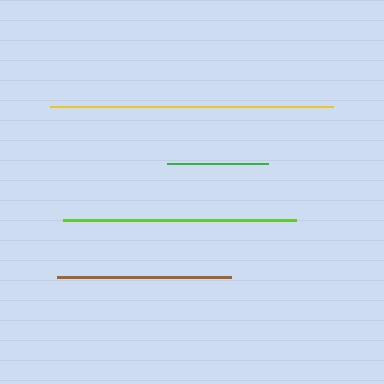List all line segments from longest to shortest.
From longest to shortest: yellow, lime, brown, green.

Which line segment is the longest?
The yellow line is the longest at approximately 283 pixels.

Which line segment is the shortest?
The green line is the shortest at approximately 101 pixels.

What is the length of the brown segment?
The brown segment is approximately 173 pixels long.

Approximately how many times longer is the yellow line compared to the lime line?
The yellow line is approximately 1.2 times the length of the lime line.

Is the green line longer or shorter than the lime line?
The lime line is longer than the green line.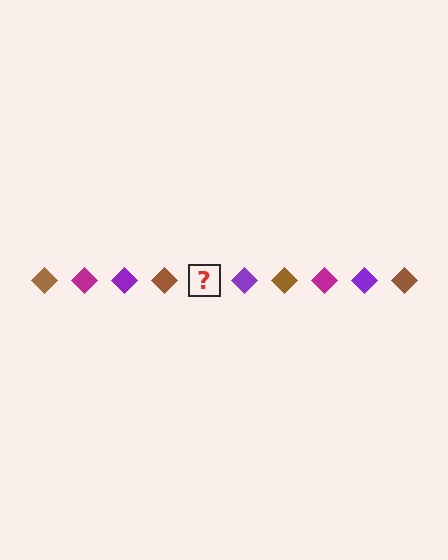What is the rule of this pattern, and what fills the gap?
The rule is that the pattern cycles through brown, magenta, purple diamonds. The gap should be filled with a magenta diamond.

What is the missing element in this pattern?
The missing element is a magenta diamond.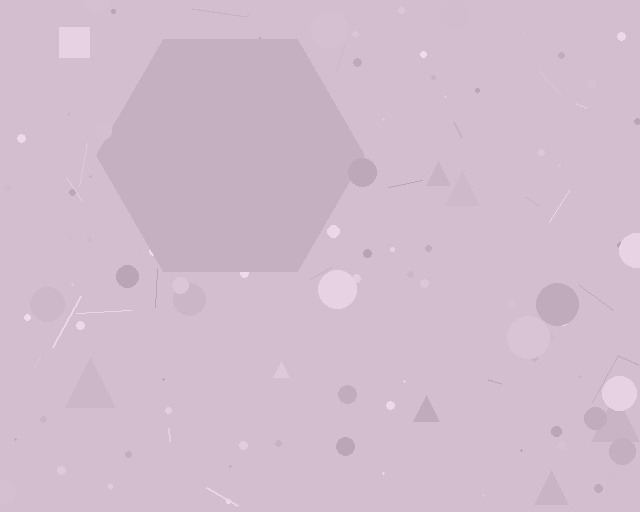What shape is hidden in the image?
A hexagon is hidden in the image.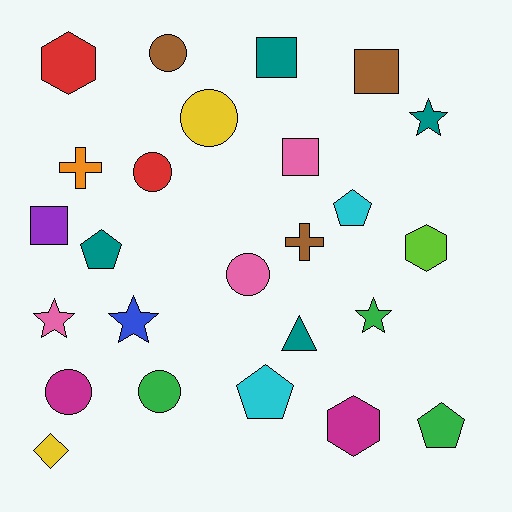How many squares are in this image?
There are 4 squares.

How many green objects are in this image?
There are 3 green objects.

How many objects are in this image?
There are 25 objects.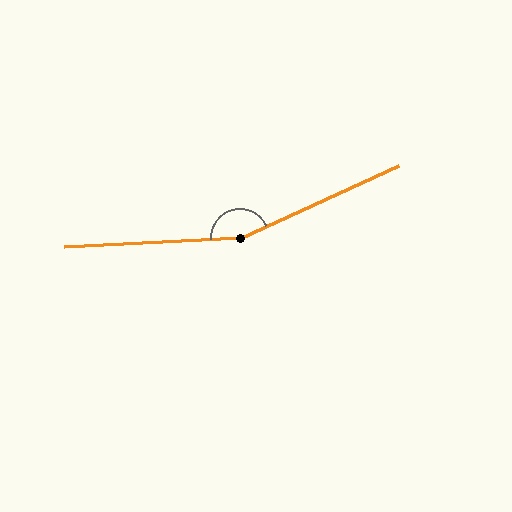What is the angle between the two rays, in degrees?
Approximately 158 degrees.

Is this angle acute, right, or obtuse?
It is obtuse.